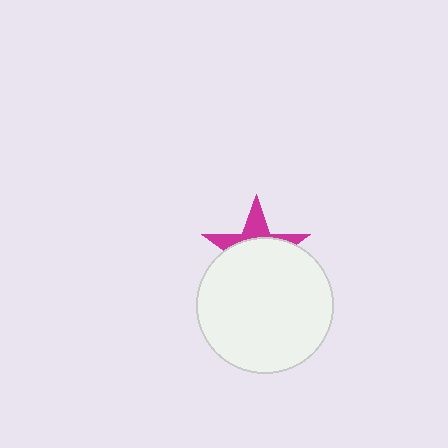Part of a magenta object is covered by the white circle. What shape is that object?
It is a star.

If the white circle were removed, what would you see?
You would see the complete magenta star.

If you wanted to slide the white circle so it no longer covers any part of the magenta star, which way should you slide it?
Slide it down — that is the most direct way to separate the two shapes.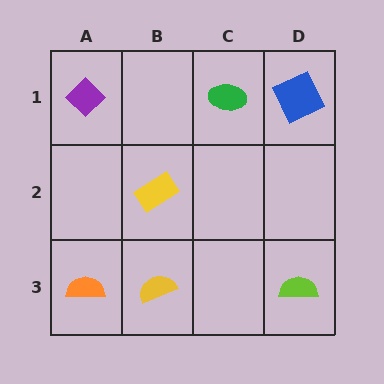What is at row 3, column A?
An orange semicircle.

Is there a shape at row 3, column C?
No, that cell is empty.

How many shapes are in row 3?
3 shapes.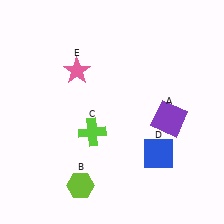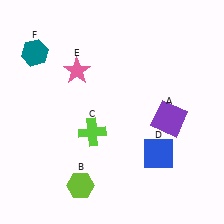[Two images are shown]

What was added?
A teal hexagon (F) was added in Image 2.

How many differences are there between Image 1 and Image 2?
There is 1 difference between the two images.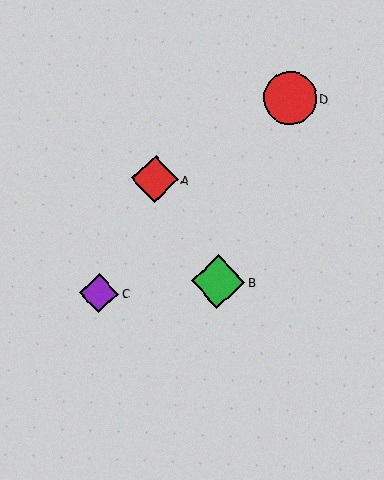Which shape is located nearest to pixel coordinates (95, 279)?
The purple diamond (labeled C) at (99, 293) is nearest to that location.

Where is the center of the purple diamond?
The center of the purple diamond is at (99, 293).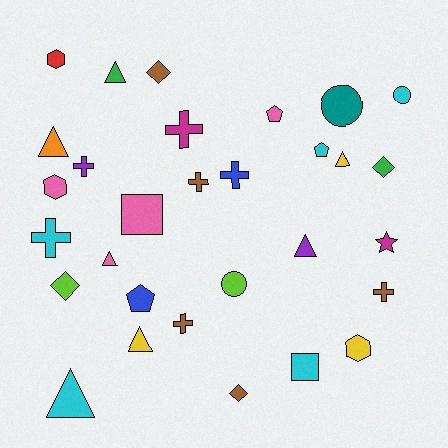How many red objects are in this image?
There is 1 red object.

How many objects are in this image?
There are 30 objects.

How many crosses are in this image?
There are 7 crosses.